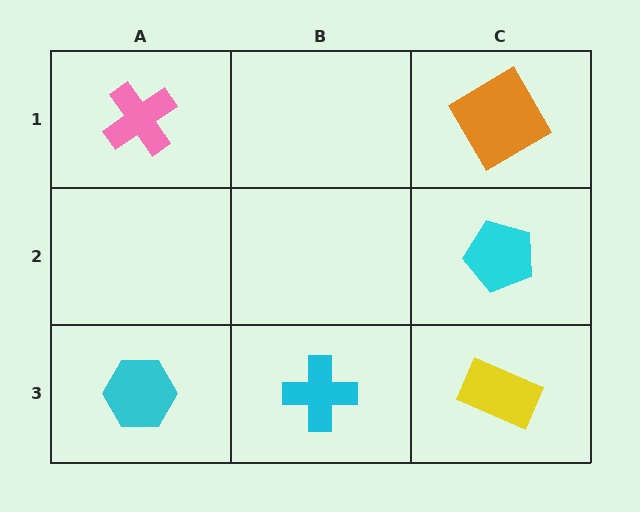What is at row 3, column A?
A cyan hexagon.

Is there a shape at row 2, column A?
No, that cell is empty.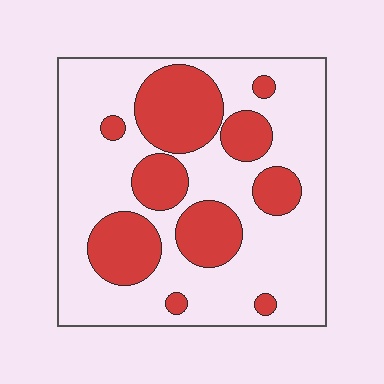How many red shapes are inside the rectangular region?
10.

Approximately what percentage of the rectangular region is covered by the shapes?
Approximately 30%.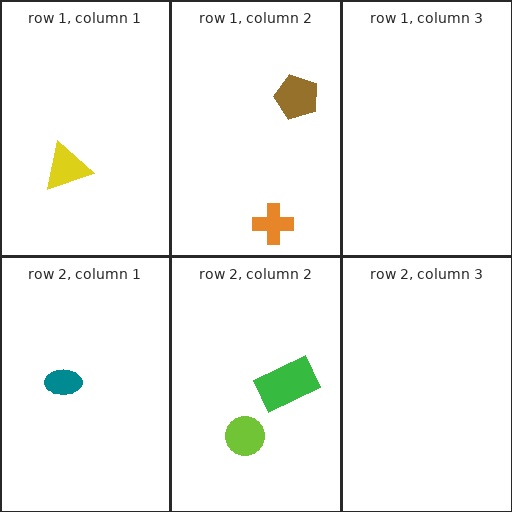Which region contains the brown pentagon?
The row 1, column 2 region.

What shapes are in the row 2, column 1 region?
The teal ellipse.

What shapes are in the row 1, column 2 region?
The orange cross, the brown pentagon.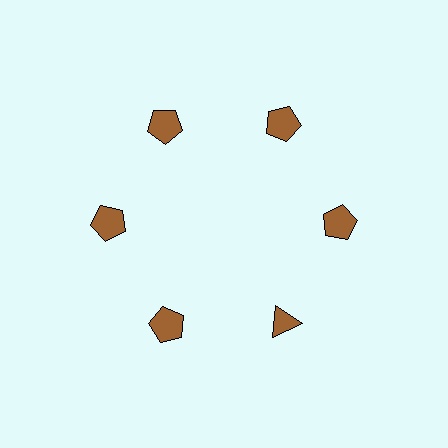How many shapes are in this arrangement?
There are 6 shapes arranged in a ring pattern.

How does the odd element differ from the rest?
It has a different shape: triangle instead of pentagon.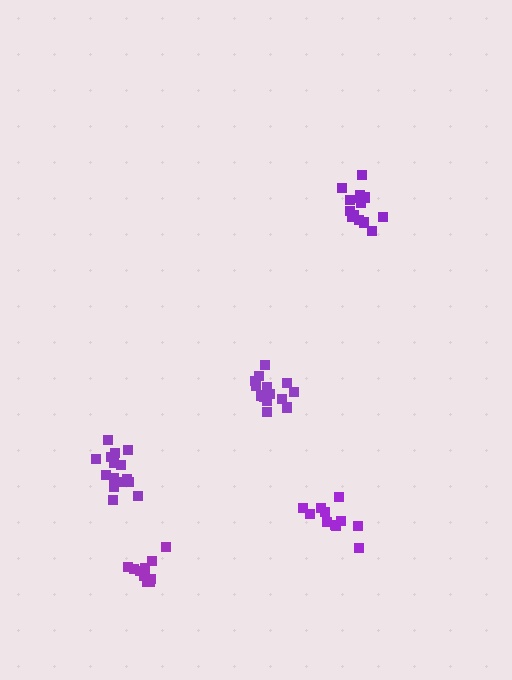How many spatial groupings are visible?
There are 5 spatial groupings.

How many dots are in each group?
Group 1: 15 dots, Group 2: 15 dots, Group 3: 15 dots, Group 4: 11 dots, Group 5: 11 dots (67 total).